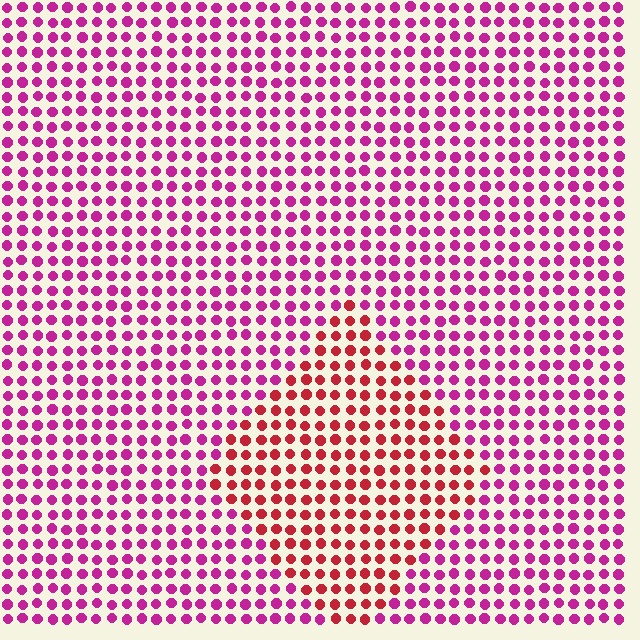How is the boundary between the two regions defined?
The boundary is defined purely by a slight shift in hue (about 38 degrees). Spacing, size, and orientation are identical on both sides.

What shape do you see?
I see a diamond.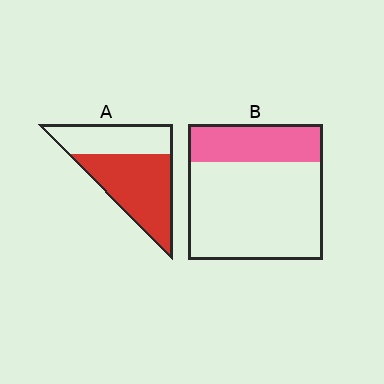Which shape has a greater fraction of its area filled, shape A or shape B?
Shape A.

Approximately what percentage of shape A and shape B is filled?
A is approximately 60% and B is approximately 30%.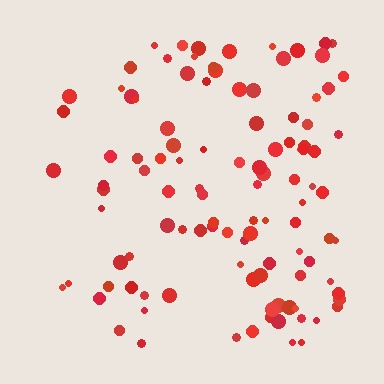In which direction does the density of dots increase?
From left to right, with the right side densest.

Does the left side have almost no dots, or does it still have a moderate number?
Still a moderate number, just noticeably fewer than the right.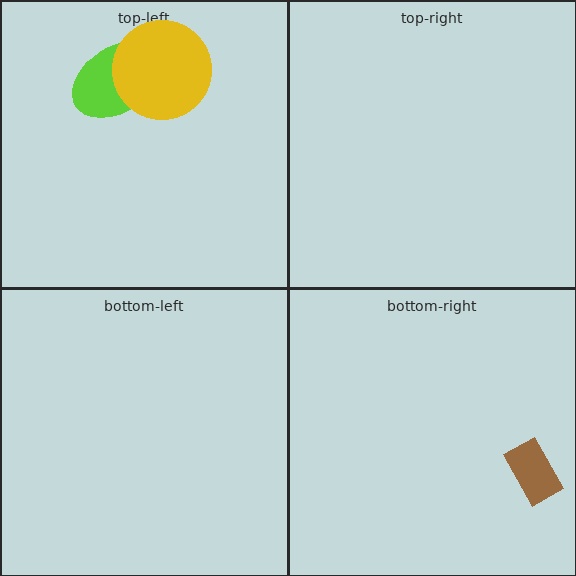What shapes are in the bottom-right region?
The brown rectangle.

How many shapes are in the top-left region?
2.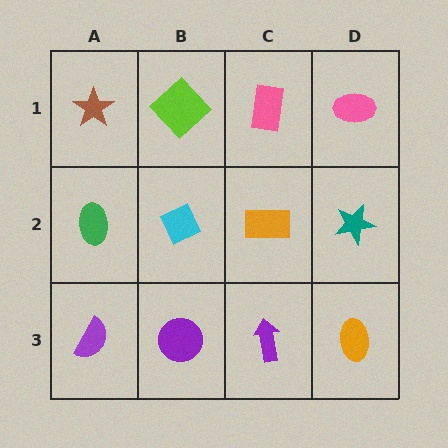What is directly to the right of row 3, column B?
A purple arrow.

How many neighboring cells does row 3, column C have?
3.